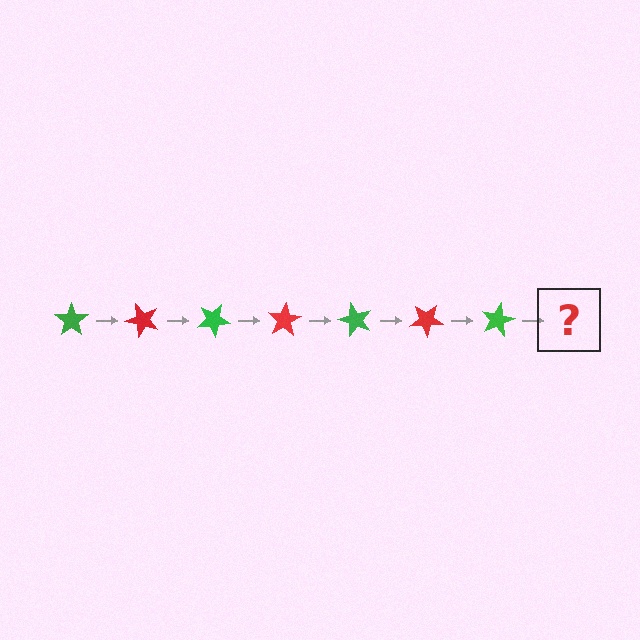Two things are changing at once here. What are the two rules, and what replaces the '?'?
The two rules are that it rotates 50 degrees each step and the color cycles through green and red. The '?' should be a red star, rotated 350 degrees from the start.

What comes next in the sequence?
The next element should be a red star, rotated 350 degrees from the start.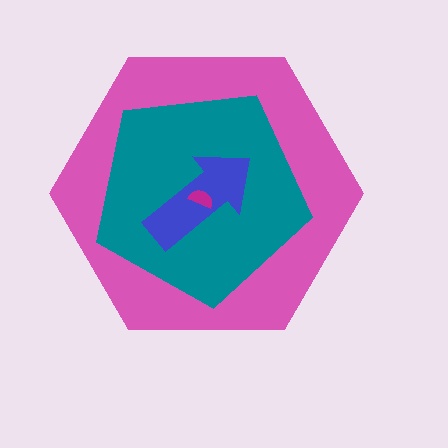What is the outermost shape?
The pink hexagon.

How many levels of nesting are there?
4.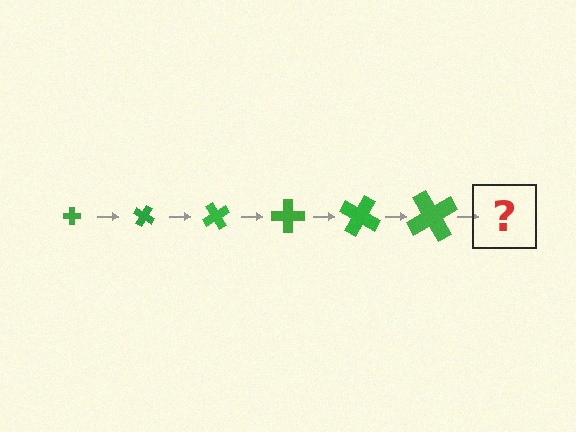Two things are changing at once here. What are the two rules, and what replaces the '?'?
The two rules are that the cross grows larger each step and it rotates 30 degrees each step. The '?' should be a cross, larger than the previous one and rotated 180 degrees from the start.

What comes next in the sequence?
The next element should be a cross, larger than the previous one and rotated 180 degrees from the start.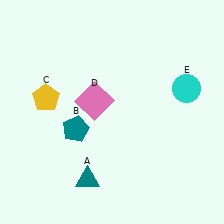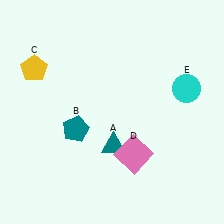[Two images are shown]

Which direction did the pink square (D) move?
The pink square (D) moved down.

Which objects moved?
The objects that moved are: the teal triangle (A), the yellow pentagon (C), the pink square (D).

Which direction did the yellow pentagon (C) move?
The yellow pentagon (C) moved up.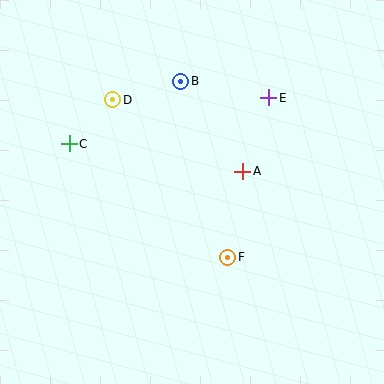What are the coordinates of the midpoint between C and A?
The midpoint between C and A is at (156, 157).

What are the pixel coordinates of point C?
Point C is at (69, 144).